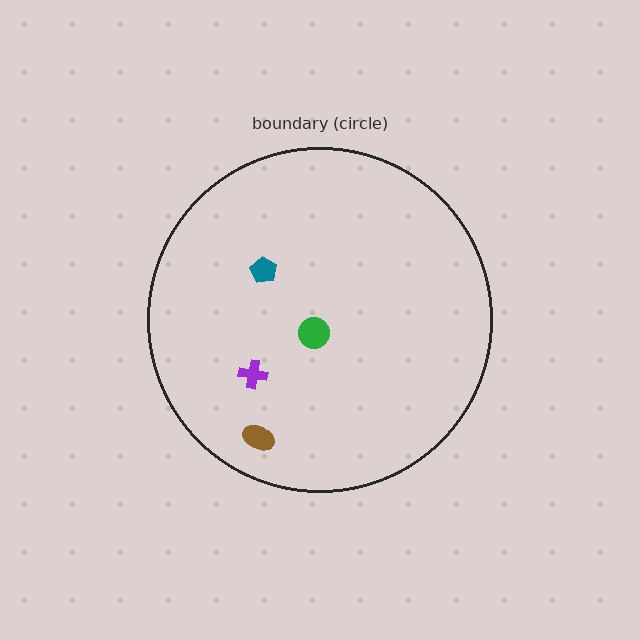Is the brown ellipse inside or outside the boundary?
Inside.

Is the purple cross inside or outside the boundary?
Inside.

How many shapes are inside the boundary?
4 inside, 0 outside.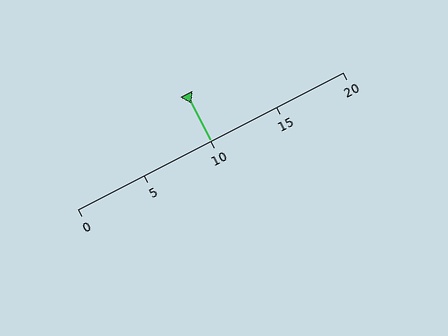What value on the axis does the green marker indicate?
The marker indicates approximately 10.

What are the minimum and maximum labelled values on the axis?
The axis runs from 0 to 20.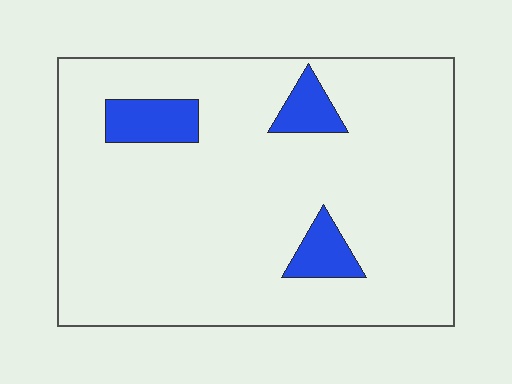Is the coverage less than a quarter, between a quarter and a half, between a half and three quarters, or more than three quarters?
Less than a quarter.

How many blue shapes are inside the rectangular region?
3.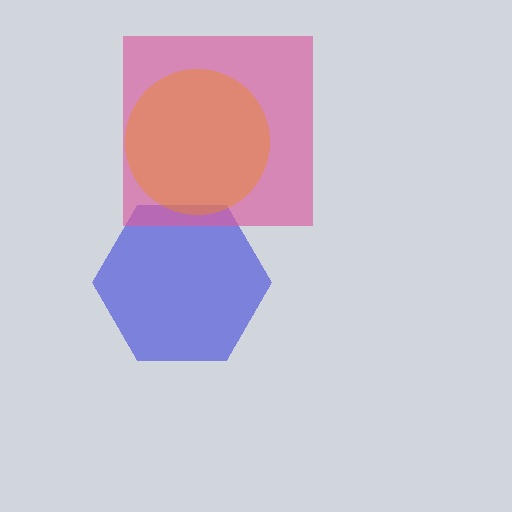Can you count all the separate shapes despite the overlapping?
Yes, there are 3 separate shapes.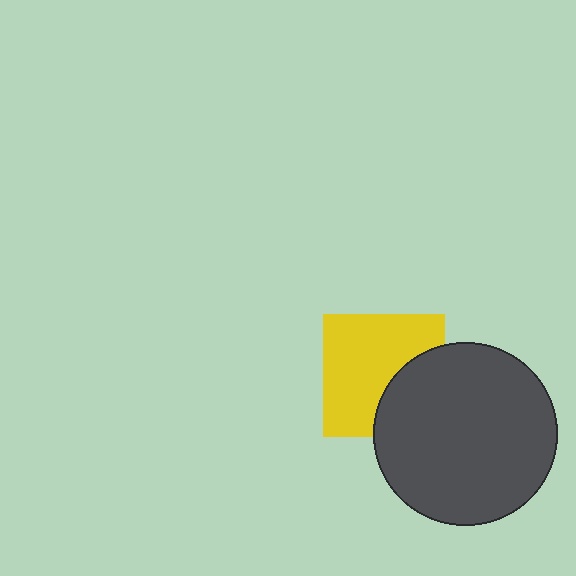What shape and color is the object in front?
The object in front is a dark gray circle.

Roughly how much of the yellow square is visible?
Most of it is visible (roughly 66%).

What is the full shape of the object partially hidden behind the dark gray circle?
The partially hidden object is a yellow square.